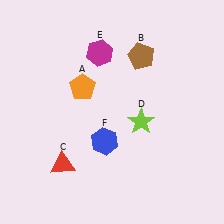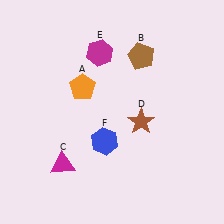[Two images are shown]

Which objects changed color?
C changed from red to magenta. D changed from lime to brown.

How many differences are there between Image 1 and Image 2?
There are 2 differences between the two images.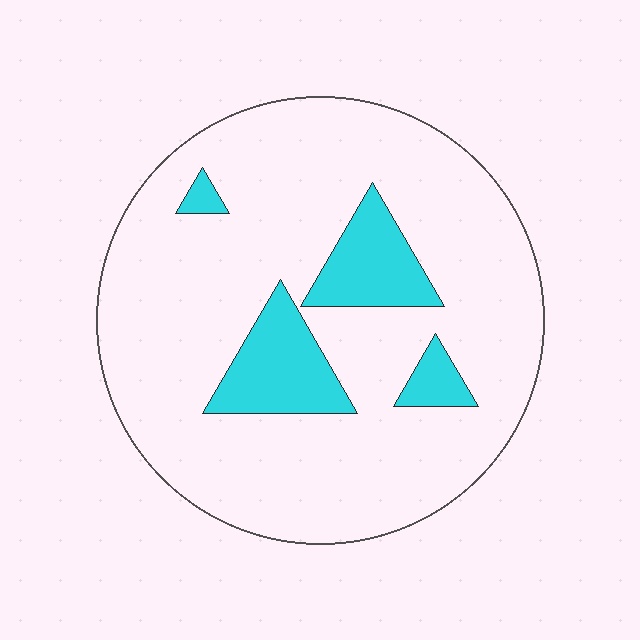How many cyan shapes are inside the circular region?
4.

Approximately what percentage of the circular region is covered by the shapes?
Approximately 15%.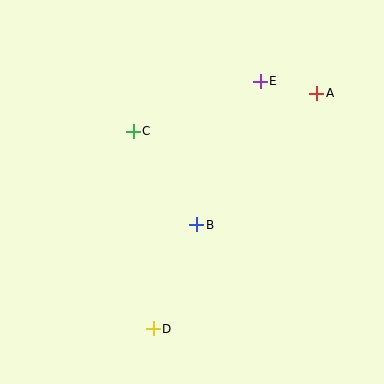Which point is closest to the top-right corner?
Point A is closest to the top-right corner.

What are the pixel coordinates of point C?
Point C is at (133, 131).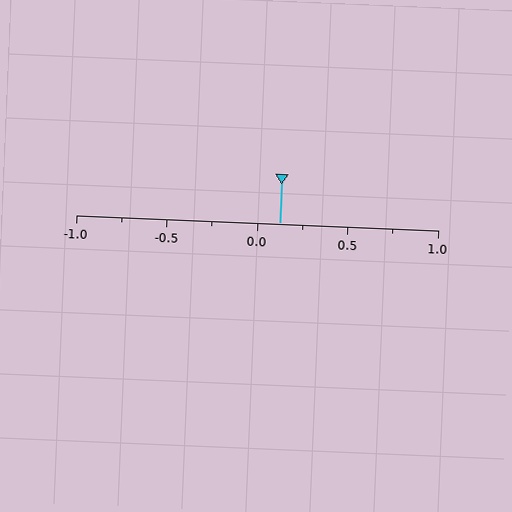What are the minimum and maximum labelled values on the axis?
The axis runs from -1.0 to 1.0.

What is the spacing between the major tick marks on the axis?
The major ticks are spaced 0.5 apart.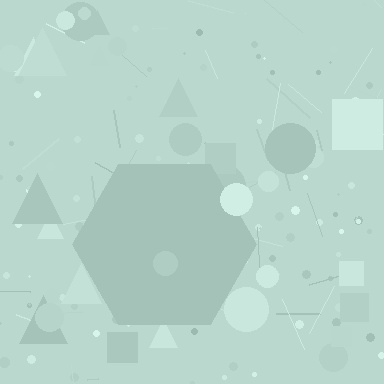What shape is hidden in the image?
A hexagon is hidden in the image.